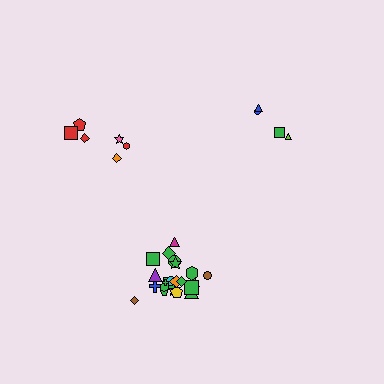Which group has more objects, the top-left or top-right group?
The top-left group.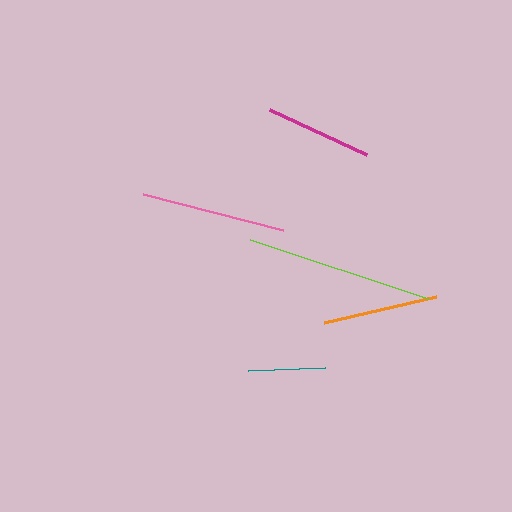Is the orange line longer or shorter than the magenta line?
The orange line is longer than the magenta line.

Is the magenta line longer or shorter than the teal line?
The magenta line is longer than the teal line.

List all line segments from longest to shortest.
From longest to shortest: lime, pink, orange, magenta, teal.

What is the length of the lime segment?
The lime segment is approximately 188 pixels long.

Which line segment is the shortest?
The teal line is the shortest at approximately 77 pixels.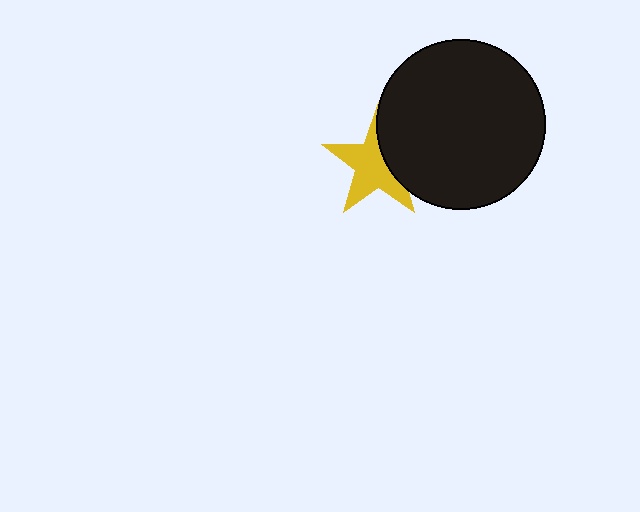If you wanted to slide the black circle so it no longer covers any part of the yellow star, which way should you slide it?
Slide it right — that is the most direct way to separate the two shapes.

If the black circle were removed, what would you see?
You would see the complete yellow star.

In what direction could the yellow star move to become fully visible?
The yellow star could move left. That would shift it out from behind the black circle entirely.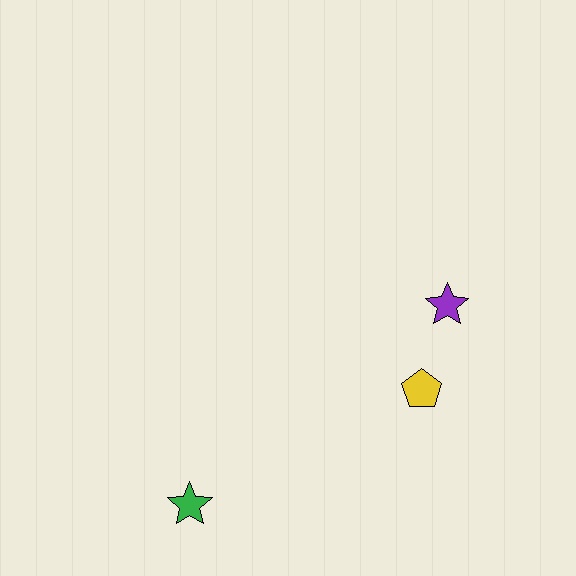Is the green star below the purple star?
Yes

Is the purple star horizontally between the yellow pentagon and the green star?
No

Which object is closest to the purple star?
The yellow pentagon is closest to the purple star.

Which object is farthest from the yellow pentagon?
The green star is farthest from the yellow pentagon.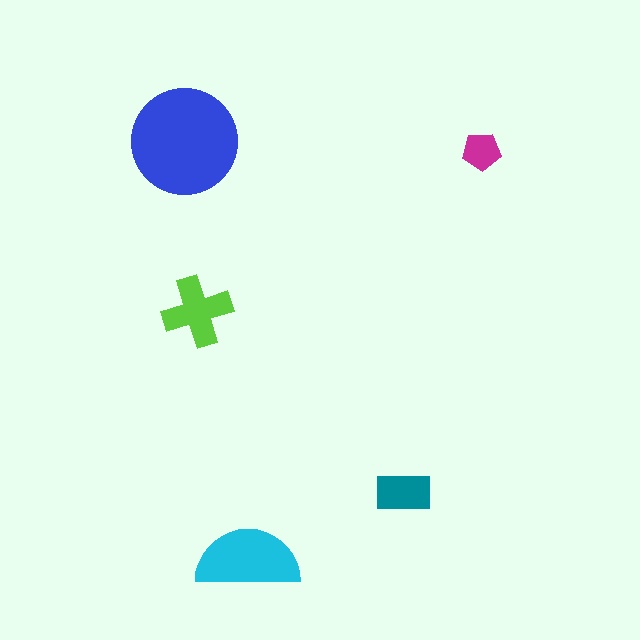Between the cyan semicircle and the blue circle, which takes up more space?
The blue circle.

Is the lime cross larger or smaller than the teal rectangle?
Larger.